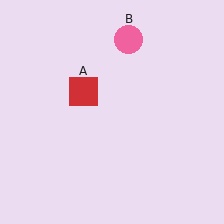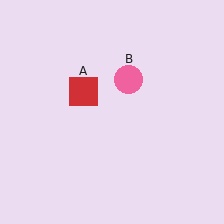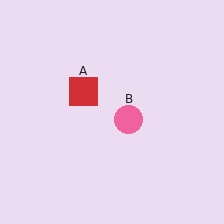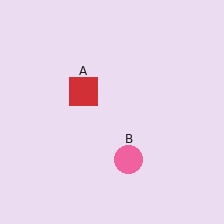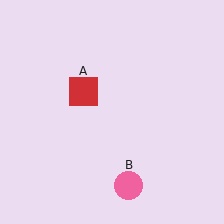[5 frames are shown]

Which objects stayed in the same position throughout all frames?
Red square (object A) remained stationary.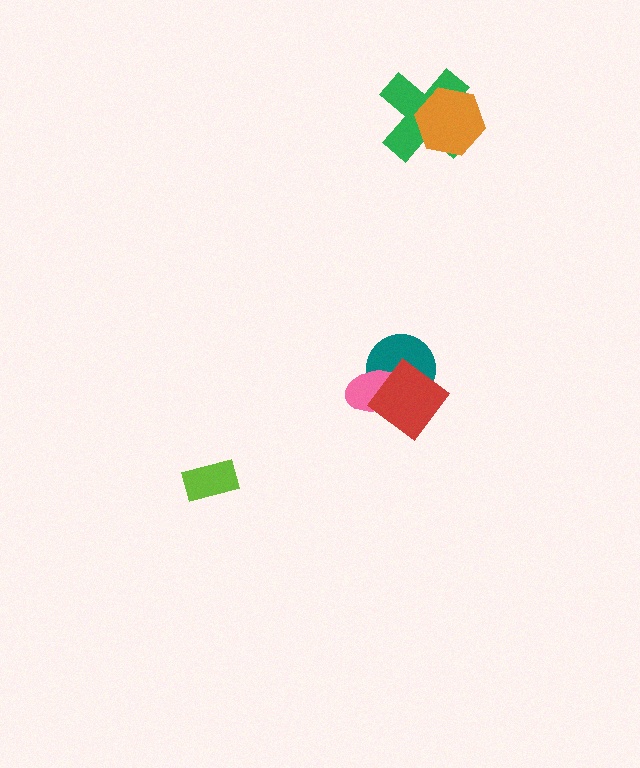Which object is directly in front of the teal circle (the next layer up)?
The pink ellipse is directly in front of the teal circle.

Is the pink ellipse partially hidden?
Yes, it is partially covered by another shape.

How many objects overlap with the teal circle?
2 objects overlap with the teal circle.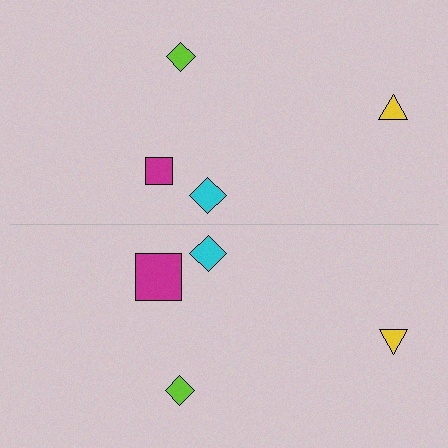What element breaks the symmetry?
The magenta square on the bottom side has a different size than its mirror counterpart.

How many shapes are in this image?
There are 8 shapes in this image.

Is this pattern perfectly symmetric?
No, the pattern is not perfectly symmetric. The magenta square on the bottom side has a different size than its mirror counterpart.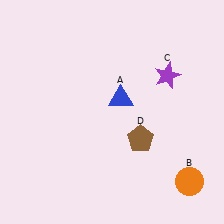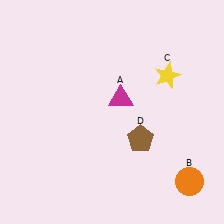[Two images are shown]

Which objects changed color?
A changed from blue to magenta. C changed from purple to yellow.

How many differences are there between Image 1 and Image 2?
There are 2 differences between the two images.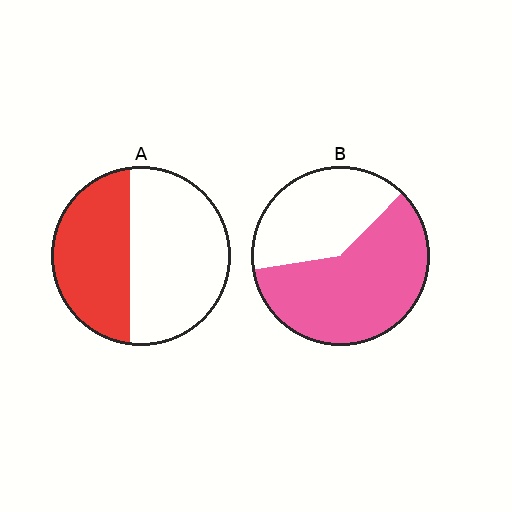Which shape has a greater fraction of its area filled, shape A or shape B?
Shape B.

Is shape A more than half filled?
No.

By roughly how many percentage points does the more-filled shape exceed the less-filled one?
By roughly 20 percentage points (B over A).